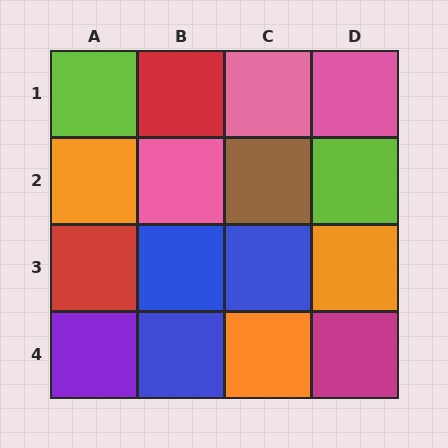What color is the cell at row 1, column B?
Red.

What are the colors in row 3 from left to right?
Red, blue, blue, orange.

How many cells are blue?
3 cells are blue.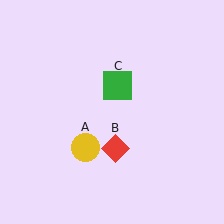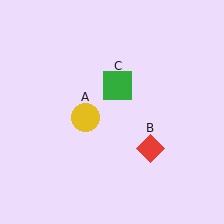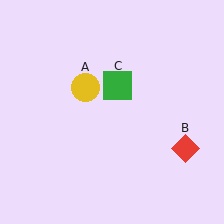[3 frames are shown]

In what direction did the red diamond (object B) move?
The red diamond (object B) moved right.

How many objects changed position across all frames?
2 objects changed position: yellow circle (object A), red diamond (object B).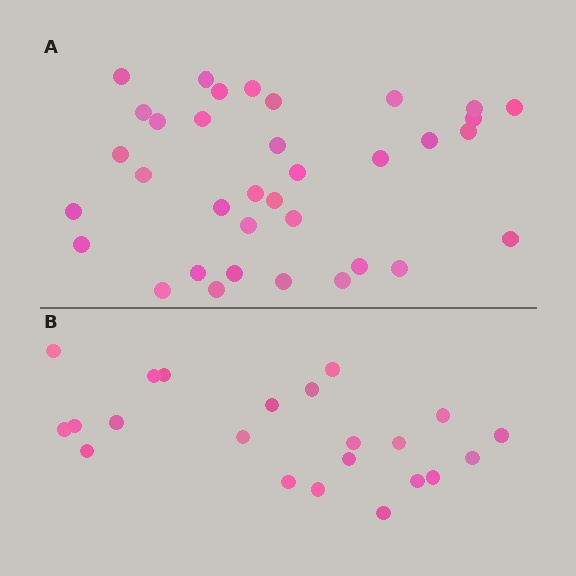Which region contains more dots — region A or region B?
Region A (the top region) has more dots.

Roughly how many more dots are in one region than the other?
Region A has approximately 15 more dots than region B.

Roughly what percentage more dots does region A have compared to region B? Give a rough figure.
About 60% more.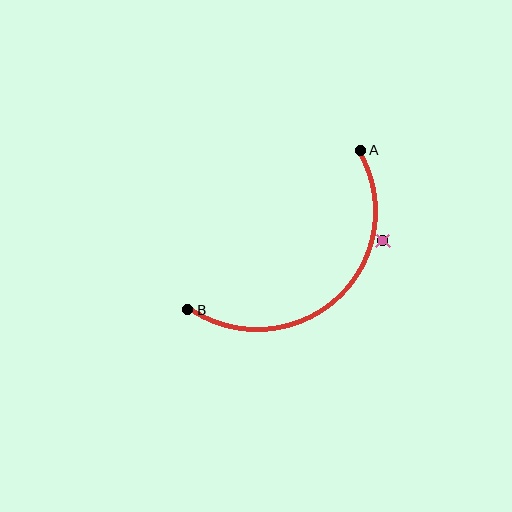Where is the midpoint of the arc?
The arc midpoint is the point on the curve farthest from the straight line joining A and B. It sits below and to the right of that line.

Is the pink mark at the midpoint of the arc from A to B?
No — the pink mark does not lie on the arc at all. It sits slightly outside the curve.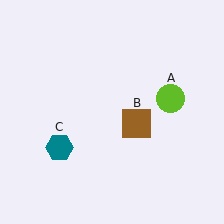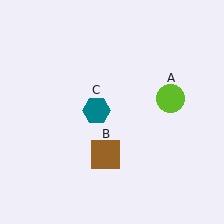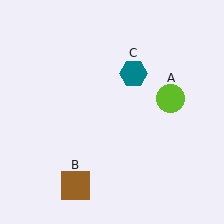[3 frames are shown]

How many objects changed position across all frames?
2 objects changed position: brown square (object B), teal hexagon (object C).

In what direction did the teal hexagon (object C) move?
The teal hexagon (object C) moved up and to the right.